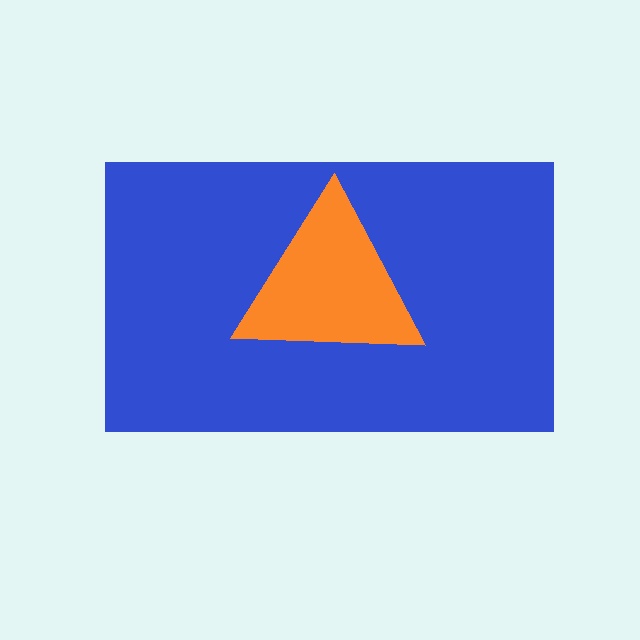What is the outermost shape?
The blue rectangle.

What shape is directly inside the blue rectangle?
The orange triangle.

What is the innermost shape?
The orange triangle.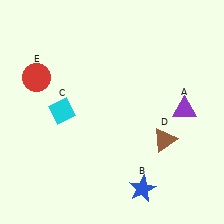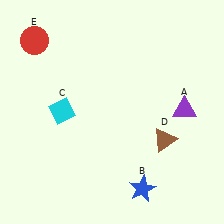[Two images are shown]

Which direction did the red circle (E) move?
The red circle (E) moved up.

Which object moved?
The red circle (E) moved up.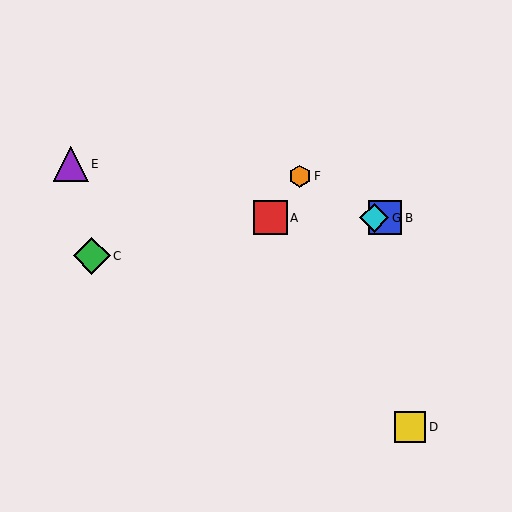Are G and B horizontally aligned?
Yes, both are at y≈218.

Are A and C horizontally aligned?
No, A is at y≈218 and C is at y≈256.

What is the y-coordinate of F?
Object F is at y≈176.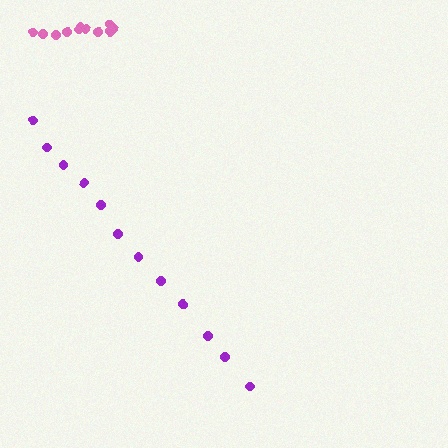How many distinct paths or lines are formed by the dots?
There are 2 distinct paths.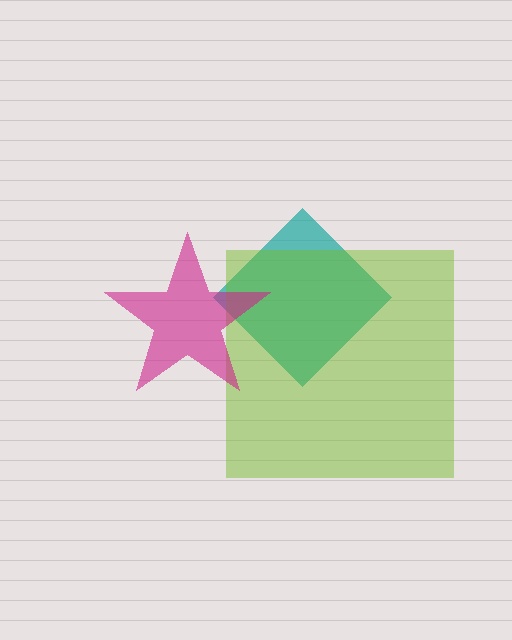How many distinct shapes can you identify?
There are 3 distinct shapes: a teal diamond, a lime square, a magenta star.